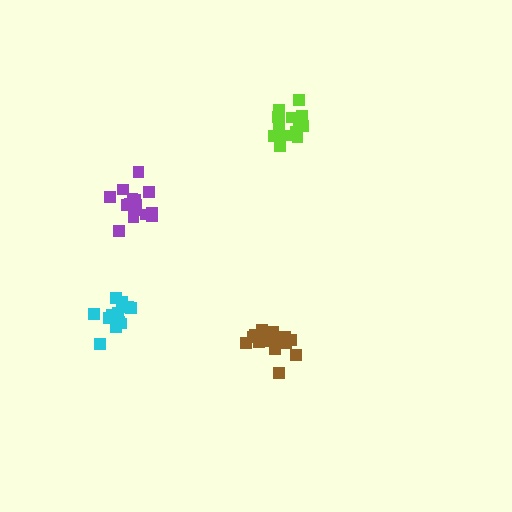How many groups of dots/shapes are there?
There are 4 groups.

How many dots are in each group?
Group 1: 14 dots, Group 2: 13 dots, Group 3: 14 dots, Group 4: 16 dots (57 total).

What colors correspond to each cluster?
The clusters are colored: brown, cyan, lime, purple.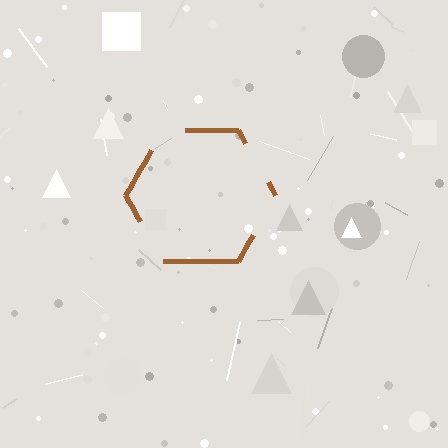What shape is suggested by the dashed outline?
The dashed outline suggests a hexagon.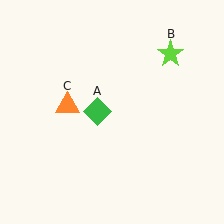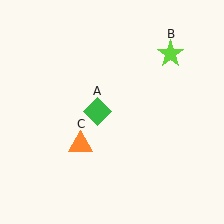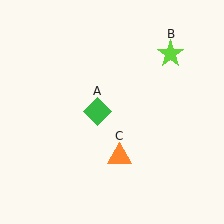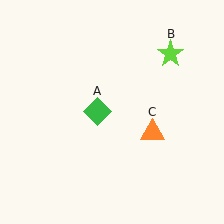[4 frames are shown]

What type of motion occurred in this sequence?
The orange triangle (object C) rotated counterclockwise around the center of the scene.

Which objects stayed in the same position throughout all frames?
Green diamond (object A) and lime star (object B) remained stationary.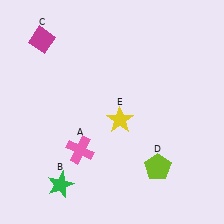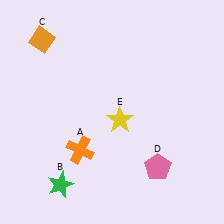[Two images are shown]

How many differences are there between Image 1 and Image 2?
There are 3 differences between the two images.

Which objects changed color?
A changed from pink to orange. C changed from magenta to orange. D changed from lime to pink.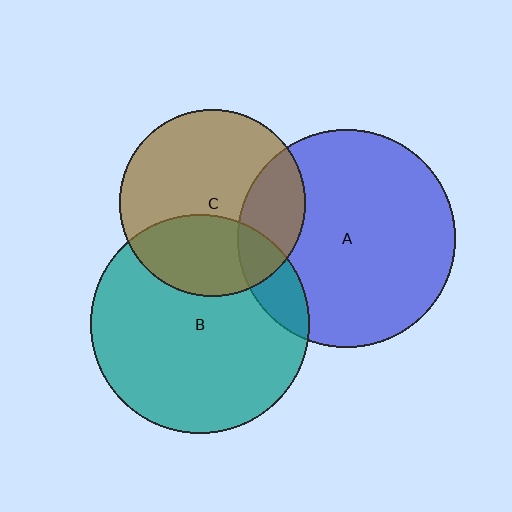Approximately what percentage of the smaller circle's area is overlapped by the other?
Approximately 10%.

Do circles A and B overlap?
Yes.